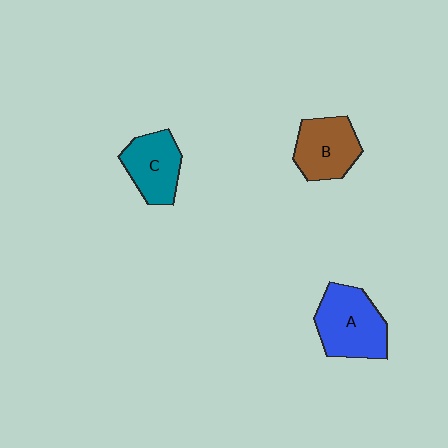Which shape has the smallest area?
Shape C (teal).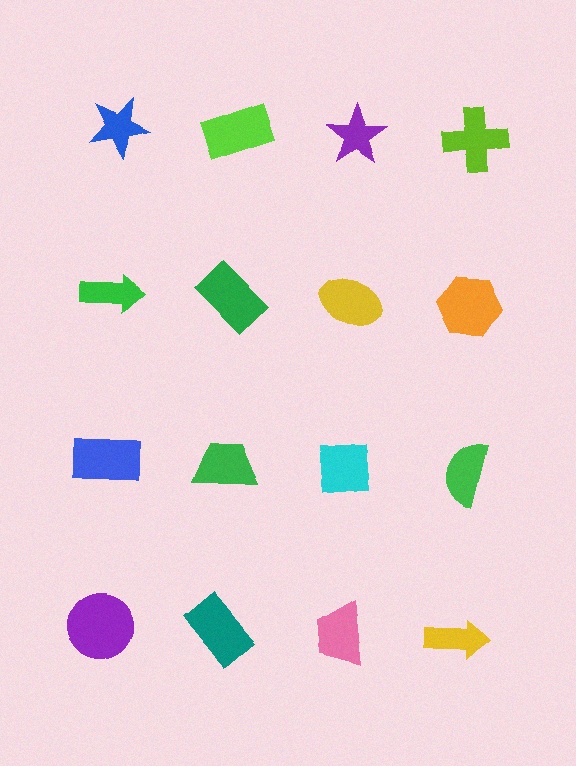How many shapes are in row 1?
4 shapes.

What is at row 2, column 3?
A yellow ellipse.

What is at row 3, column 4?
A green semicircle.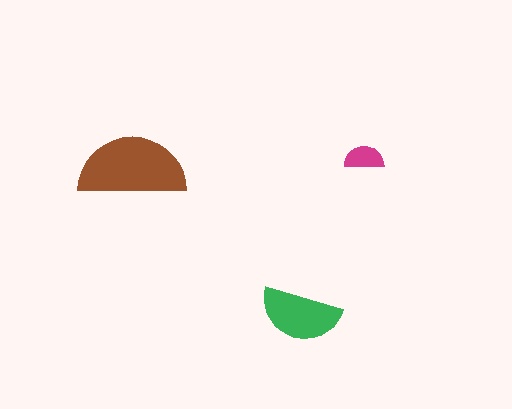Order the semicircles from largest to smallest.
the brown one, the green one, the magenta one.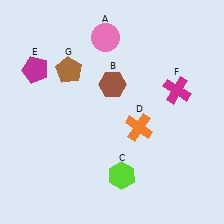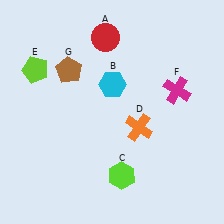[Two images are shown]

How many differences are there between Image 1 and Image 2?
There are 3 differences between the two images.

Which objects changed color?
A changed from pink to red. B changed from brown to cyan. E changed from magenta to lime.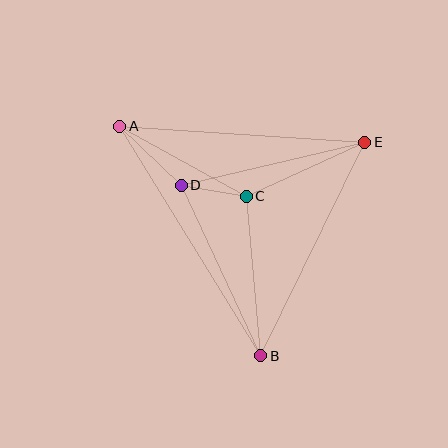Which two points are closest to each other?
Points C and D are closest to each other.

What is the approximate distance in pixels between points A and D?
The distance between A and D is approximately 85 pixels.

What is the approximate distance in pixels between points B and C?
The distance between B and C is approximately 160 pixels.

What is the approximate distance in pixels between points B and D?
The distance between B and D is approximately 188 pixels.